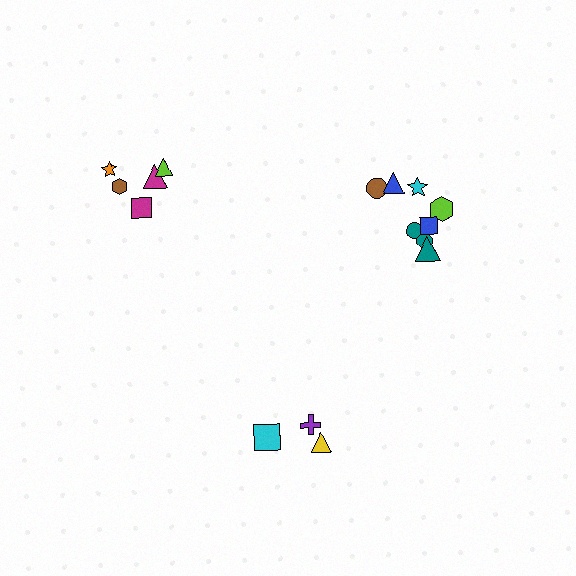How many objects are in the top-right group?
There are 8 objects.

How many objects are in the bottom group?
There are 3 objects.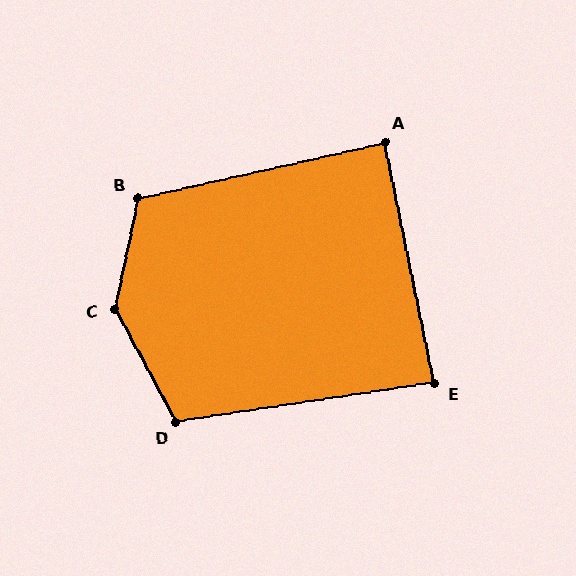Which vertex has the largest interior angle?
C, at approximately 139 degrees.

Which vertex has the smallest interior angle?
E, at approximately 87 degrees.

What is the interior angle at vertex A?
Approximately 89 degrees (approximately right).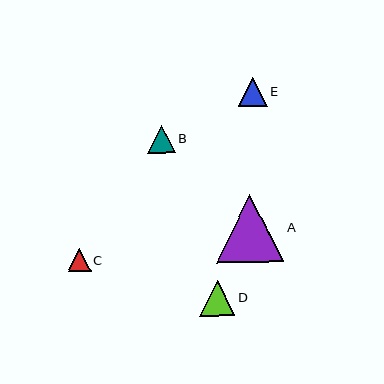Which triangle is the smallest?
Triangle C is the smallest with a size of approximately 22 pixels.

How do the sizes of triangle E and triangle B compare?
Triangle E and triangle B are approximately the same size.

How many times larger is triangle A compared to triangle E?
Triangle A is approximately 2.3 times the size of triangle E.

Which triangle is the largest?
Triangle A is the largest with a size of approximately 68 pixels.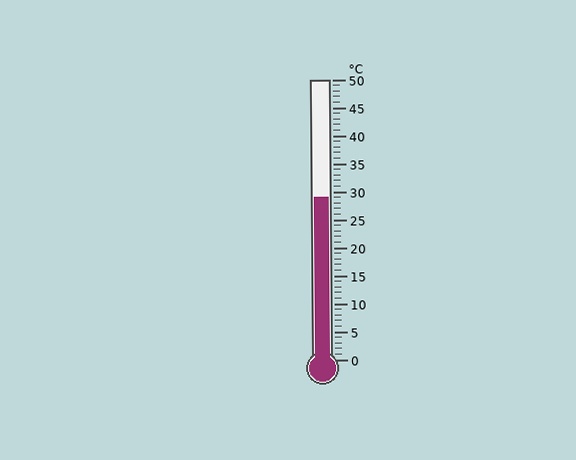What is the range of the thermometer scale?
The thermometer scale ranges from 0°C to 50°C.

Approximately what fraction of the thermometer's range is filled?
The thermometer is filled to approximately 60% of its range.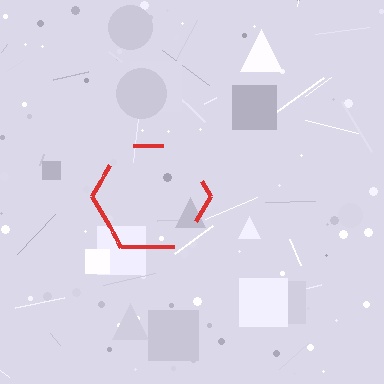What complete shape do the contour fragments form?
The contour fragments form a hexagon.